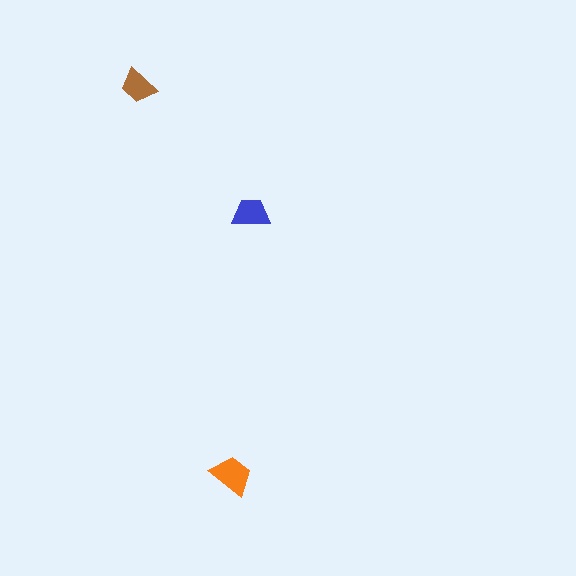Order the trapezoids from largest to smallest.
the orange one, the blue one, the brown one.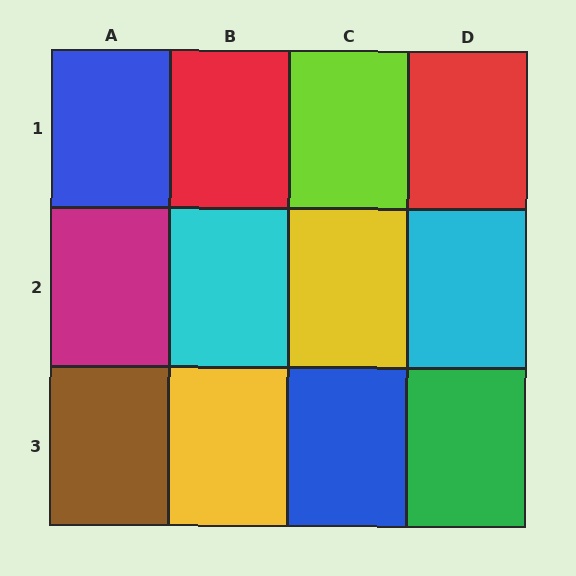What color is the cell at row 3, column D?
Green.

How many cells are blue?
2 cells are blue.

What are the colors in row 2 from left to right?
Magenta, cyan, yellow, cyan.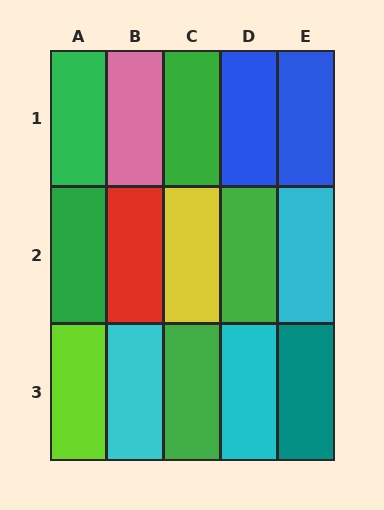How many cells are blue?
2 cells are blue.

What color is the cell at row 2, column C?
Yellow.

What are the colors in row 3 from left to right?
Lime, cyan, green, cyan, teal.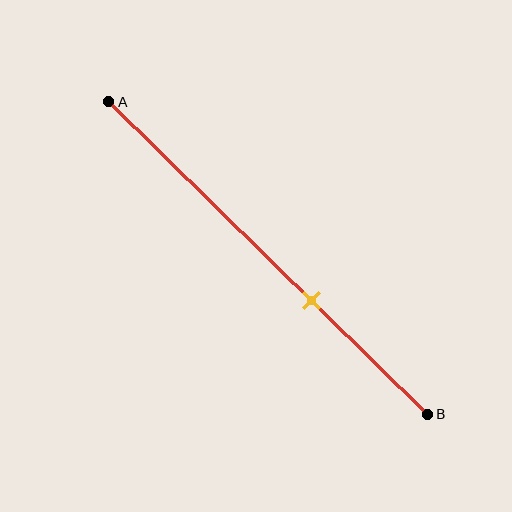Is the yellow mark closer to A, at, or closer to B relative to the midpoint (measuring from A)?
The yellow mark is closer to point B than the midpoint of segment AB.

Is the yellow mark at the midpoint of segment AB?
No, the mark is at about 65% from A, not at the 50% midpoint.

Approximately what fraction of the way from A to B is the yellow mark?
The yellow mark is approximately 65% of the way from A to B.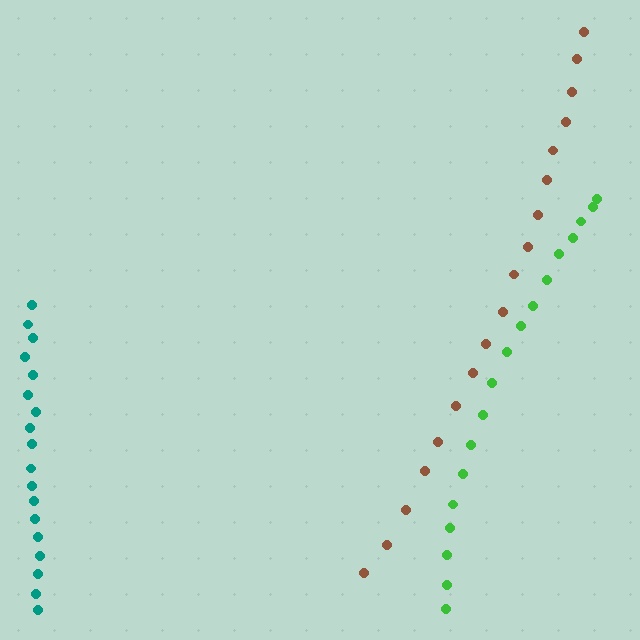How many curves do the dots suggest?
There are 3 distinct paths.